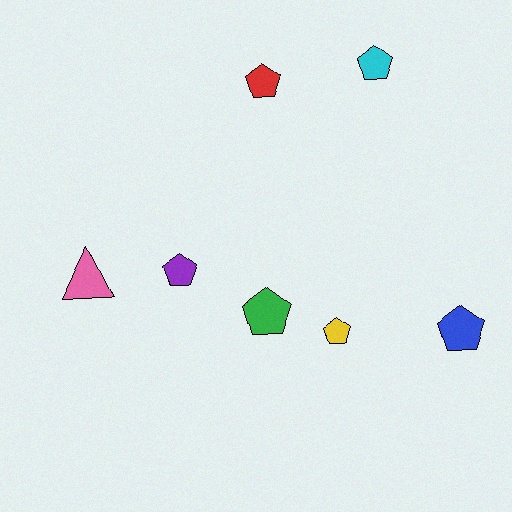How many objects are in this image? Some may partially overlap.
There are 7 objects.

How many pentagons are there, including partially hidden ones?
There are 6 pentagons.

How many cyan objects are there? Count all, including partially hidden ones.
There is 1 cyan object.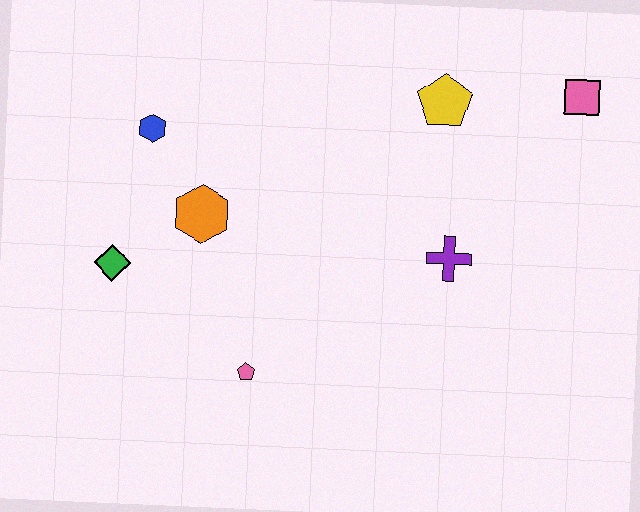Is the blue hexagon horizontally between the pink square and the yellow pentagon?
No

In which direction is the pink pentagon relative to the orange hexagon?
The pink pentagon is below the orange hexagon.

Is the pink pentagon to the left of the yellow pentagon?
Yes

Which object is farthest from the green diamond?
The pink square is farthest from the green diamond.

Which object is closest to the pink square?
The yellow pentagon is closest to the pink square.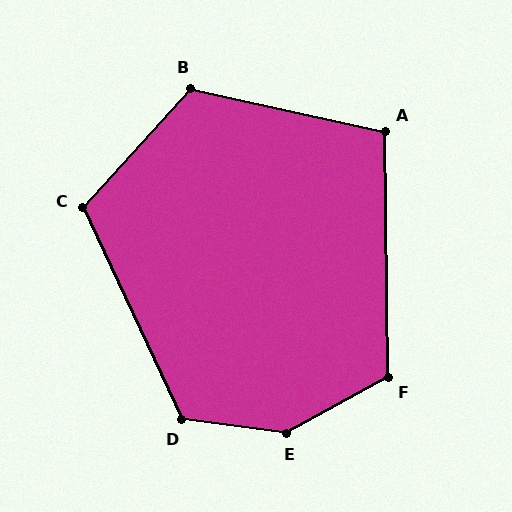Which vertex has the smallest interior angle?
A, at approximately 103 degrees.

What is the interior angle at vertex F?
Approximately 118 degrees (obtuse).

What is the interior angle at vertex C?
Approximately 113 degrees (obtuse).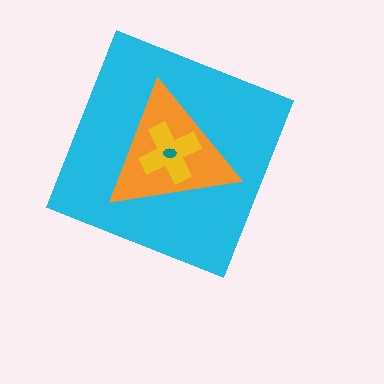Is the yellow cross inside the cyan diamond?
Yes.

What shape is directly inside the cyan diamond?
The orange triangle.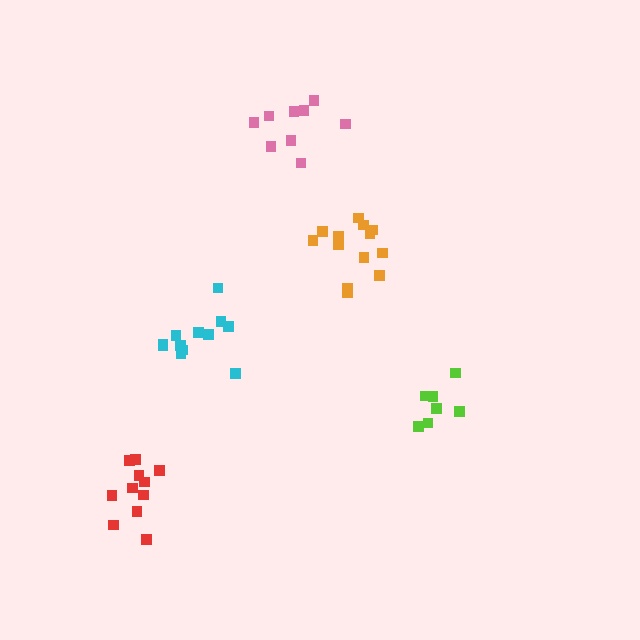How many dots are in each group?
Group 1: 13 dots, Group 2: 7 dots, Group 3: 12 dots, Group 4: 11 dots, Group 5: 9 dots (52 total).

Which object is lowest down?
The red cluster is bottommost.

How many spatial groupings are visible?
There are 5 spatial groupings.